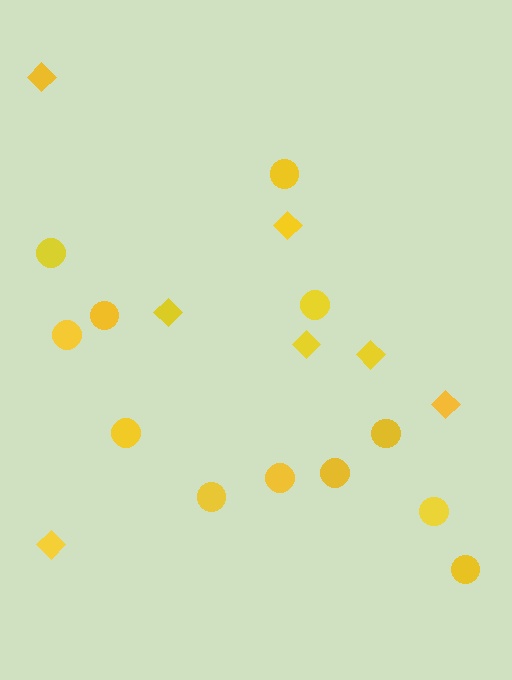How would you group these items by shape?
There are 2 groups: one group of circles (12) and one group of diamonds (7).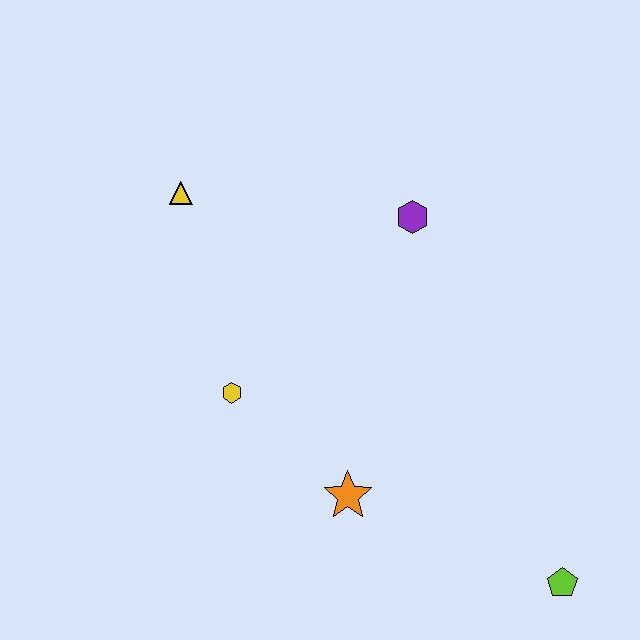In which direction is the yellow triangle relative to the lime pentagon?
The yellow triangle is above the lime pentagon.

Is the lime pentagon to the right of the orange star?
Yes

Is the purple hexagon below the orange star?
No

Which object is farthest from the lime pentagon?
The yellow triangle is farthest from the lime pentagon.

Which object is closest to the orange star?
The yellow hexagon is closest to the orange star.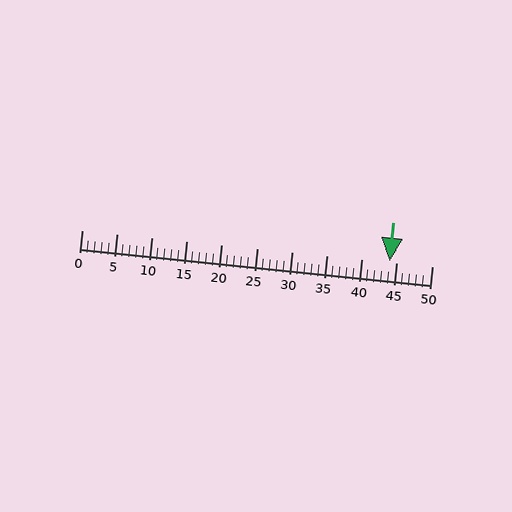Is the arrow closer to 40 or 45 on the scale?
The arrow is closer to 45.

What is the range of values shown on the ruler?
The ruler shows values from 0 to 50.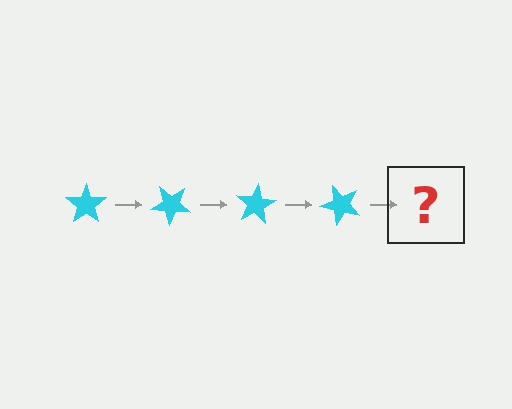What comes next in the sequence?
The next element should be a cyan star rotated 160 degrees.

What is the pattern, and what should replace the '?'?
The pattern is that the star rotates 40 degrees each step. The '?' should be a cyan star rotated 160 degrees.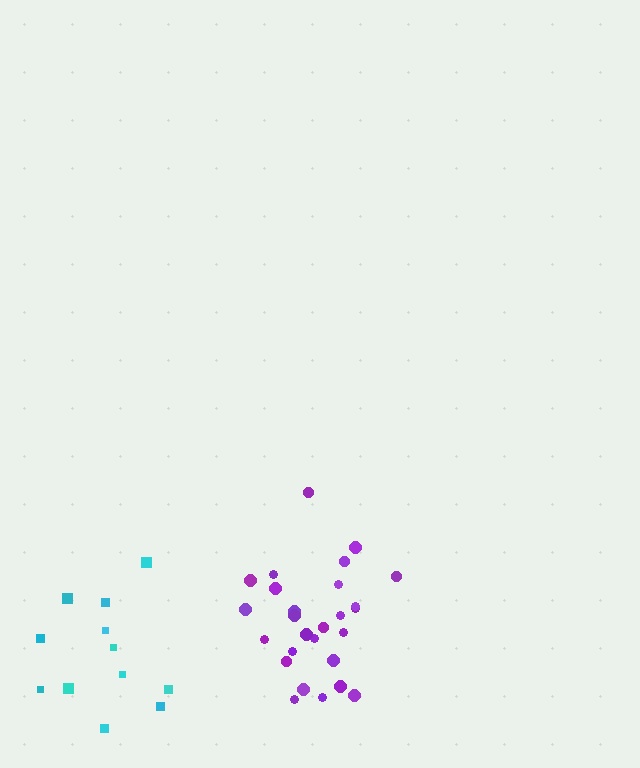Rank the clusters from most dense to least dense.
purple, cyan.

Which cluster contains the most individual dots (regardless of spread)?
Purple (27).